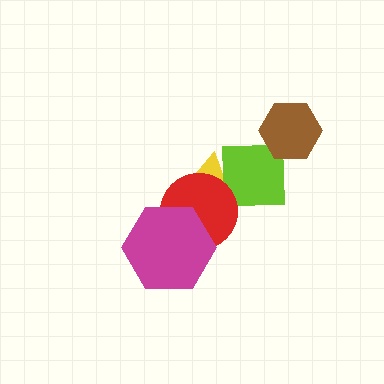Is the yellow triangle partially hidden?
Yes, it is partially covered by another shape.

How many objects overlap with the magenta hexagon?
1 object overlaps with the magenta hexagon.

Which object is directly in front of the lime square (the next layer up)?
The red circle is directly in front of the lime square.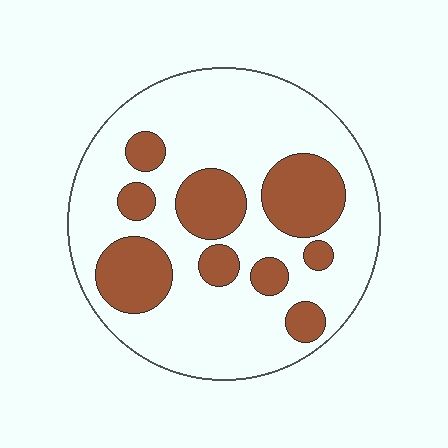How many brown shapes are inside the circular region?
9.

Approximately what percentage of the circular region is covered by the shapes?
Approximately 30%.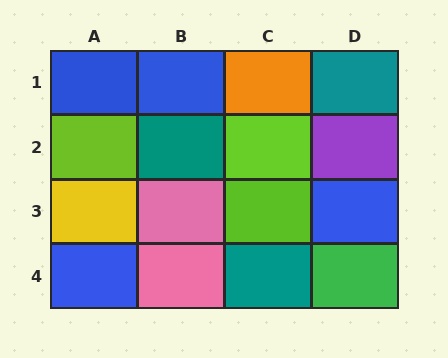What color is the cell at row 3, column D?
Blue.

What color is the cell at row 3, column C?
Lime.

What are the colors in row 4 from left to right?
Blue, pink, teal, green.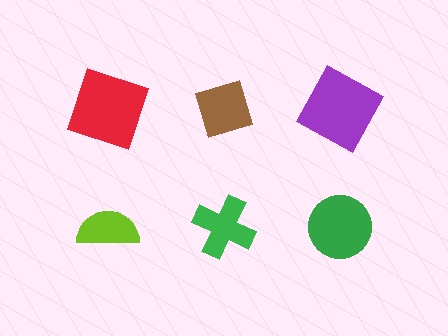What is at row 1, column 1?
A red square.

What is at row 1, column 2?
A brown diamond.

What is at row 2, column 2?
A green cross.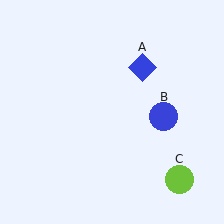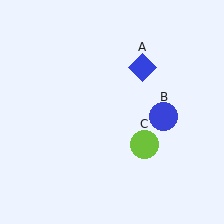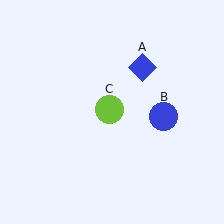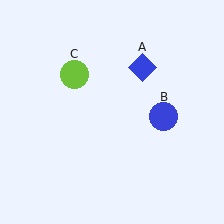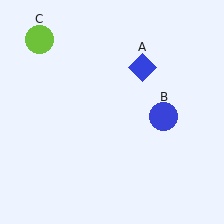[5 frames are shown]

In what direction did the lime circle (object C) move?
The lime circle (object C) moved up and to the left.